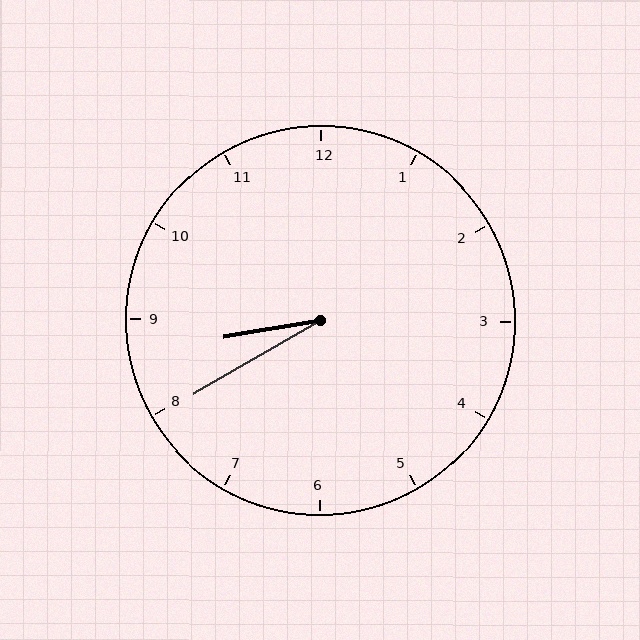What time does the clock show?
8:40.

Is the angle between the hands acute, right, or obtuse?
It is acute.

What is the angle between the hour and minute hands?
Approximately 20 degrees.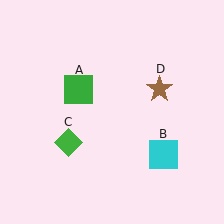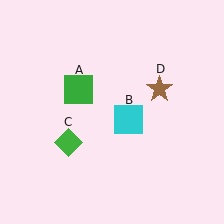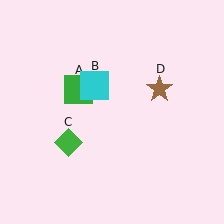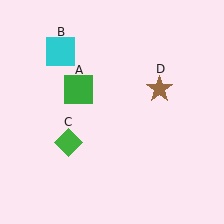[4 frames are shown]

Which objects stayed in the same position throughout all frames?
Green square (object A) and green diamond (object C) and brown star (object D) remained stationary.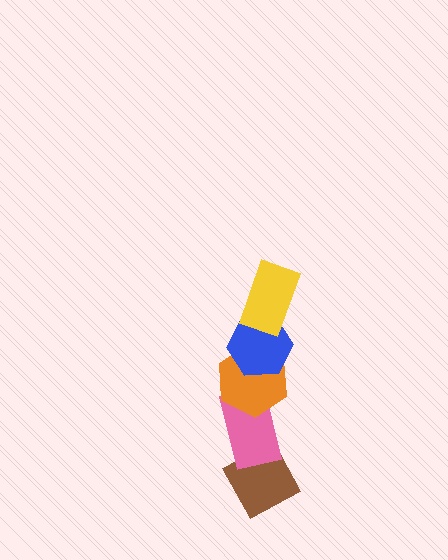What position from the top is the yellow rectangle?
The yellow rectangle is 1st from the top.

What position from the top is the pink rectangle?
The pink rectangle is 4th from the top.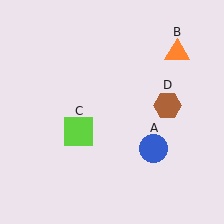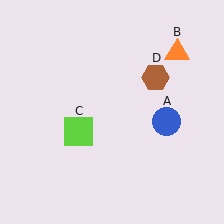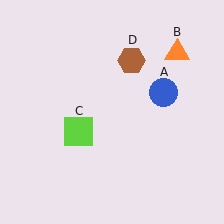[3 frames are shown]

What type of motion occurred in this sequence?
The blue circle (object A), brown hexagon (object D) rotated counterclockwise around the center of the scene.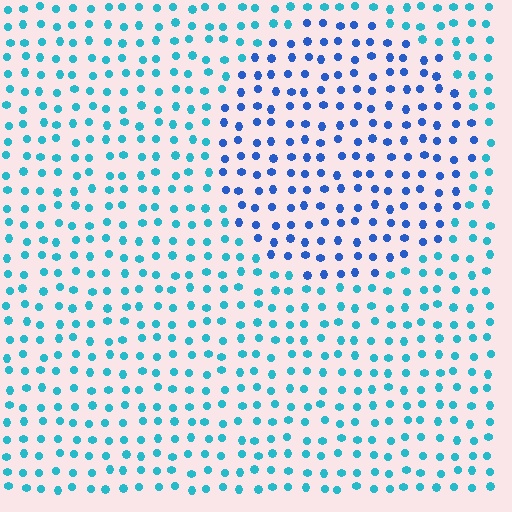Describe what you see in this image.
The image is filled with small cyan elements in a uniform arrangement. A circle-shaped region is visible where the elements are tinted to a slightly different hue, forming a subtle color boundary.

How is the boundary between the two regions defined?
The boundary is defined purely by a slight shift in hue (about 35 degrees). Spacing, size, and orientation are identical on both sides.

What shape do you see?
I see a circle.